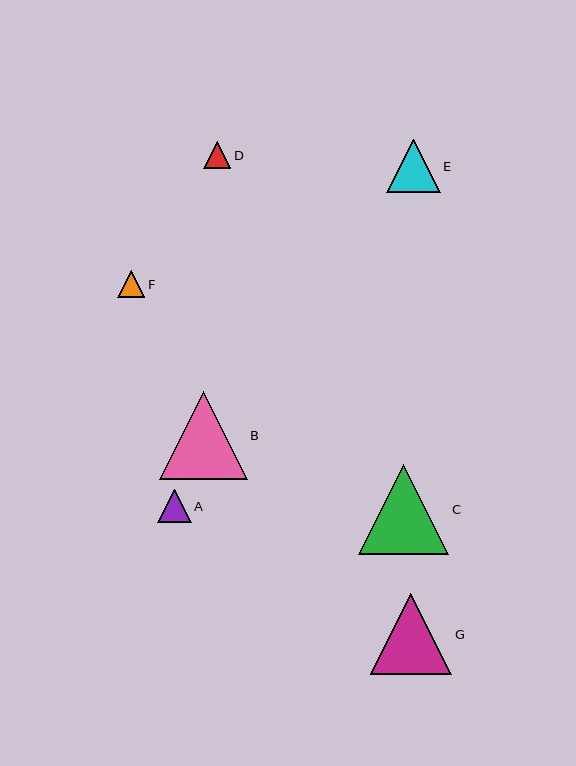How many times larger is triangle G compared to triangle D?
Triangle G is approximately 3.0 times the size of triangle D.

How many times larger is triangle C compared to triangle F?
Triangle C is approximately 3.4 times the size of triangle F.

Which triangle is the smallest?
Triangle F is the smallest with a size of approximately 27 pixels.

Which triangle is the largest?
Triangle C is the largest with a size of approximately 90 pixels.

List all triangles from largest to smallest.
From largest to smallest: C, B, G, E, A, D, F.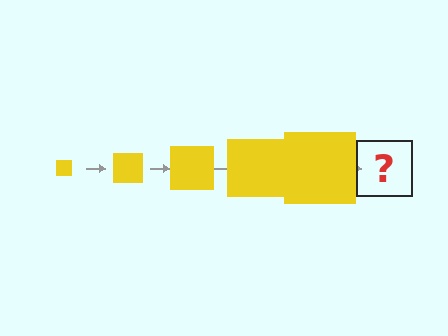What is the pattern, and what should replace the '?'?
The pattern is that the square gets progressively larger each step. The '?' should be a yellow square, larger than the previous one.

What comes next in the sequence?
The next element should be a yellow square, larger than the previous one.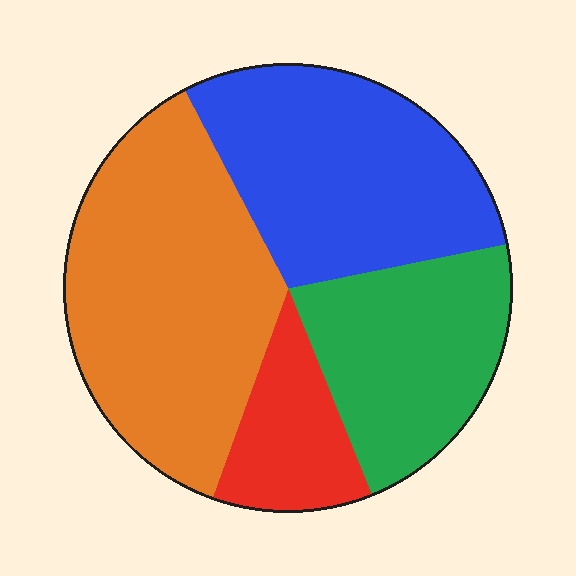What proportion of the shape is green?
Green covers 22% of the shape.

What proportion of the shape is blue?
Blue takes up about one third (1/3) of the shape.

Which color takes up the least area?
Red, at roughly 10%.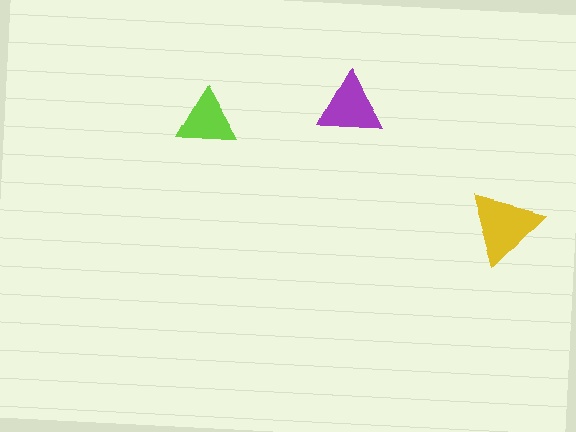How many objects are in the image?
There are 3 objects in the image.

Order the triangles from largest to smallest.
the yellow one, the purple one, the lime one.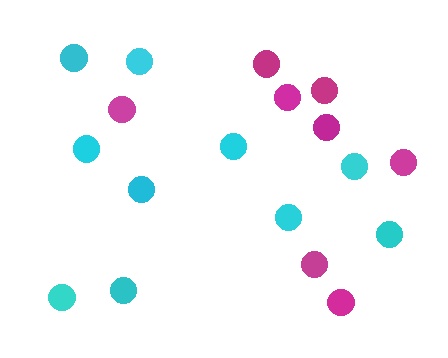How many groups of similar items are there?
There are 2 groups: one group of cyan circles (10) and one group of magenta circles (8).